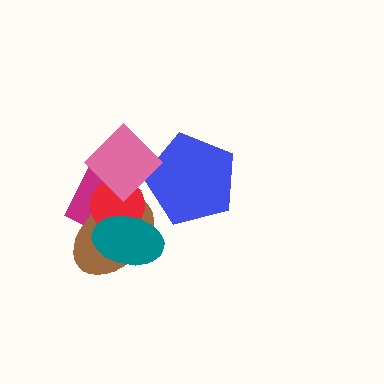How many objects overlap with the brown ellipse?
4 objects overlap with the brown ellipse.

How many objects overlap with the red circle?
4 objects overlap with the red circle.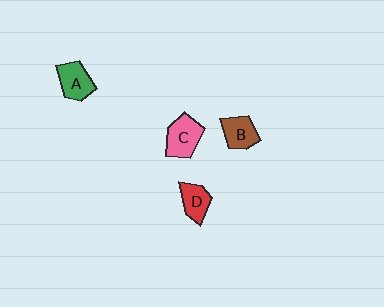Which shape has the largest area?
Shape C (pink).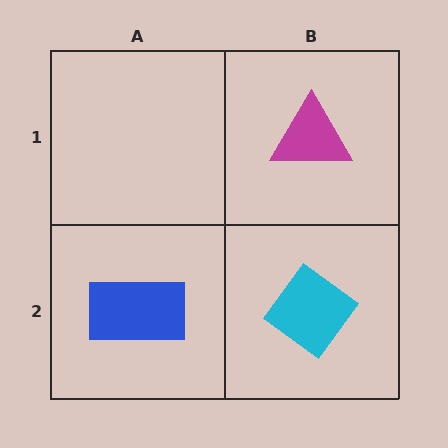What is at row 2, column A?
A blue rectangle.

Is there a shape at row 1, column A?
No, that cell is empty.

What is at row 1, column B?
A magenta triangle.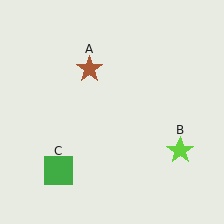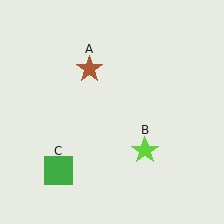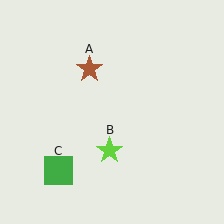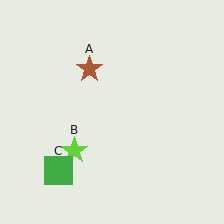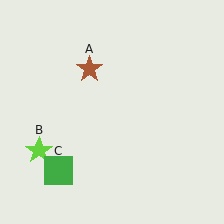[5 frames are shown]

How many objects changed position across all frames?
1 object changed position: lime star (object B).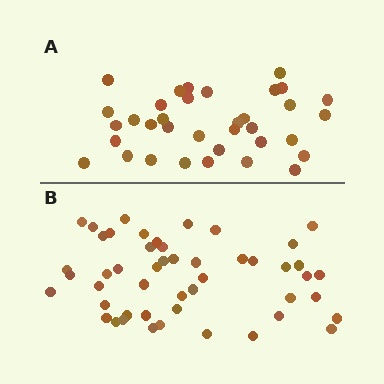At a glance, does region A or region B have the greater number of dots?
Region B (the bottom region) has more dots.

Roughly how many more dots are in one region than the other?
Region B has approximately 15 more dots than region A.